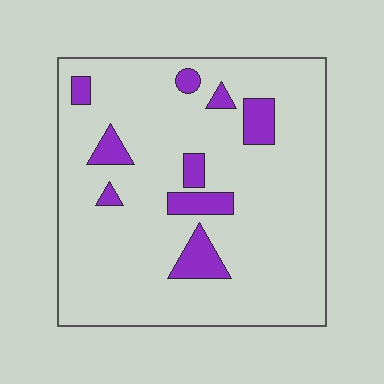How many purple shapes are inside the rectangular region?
9.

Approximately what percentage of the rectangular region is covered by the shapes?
Approximately 10%.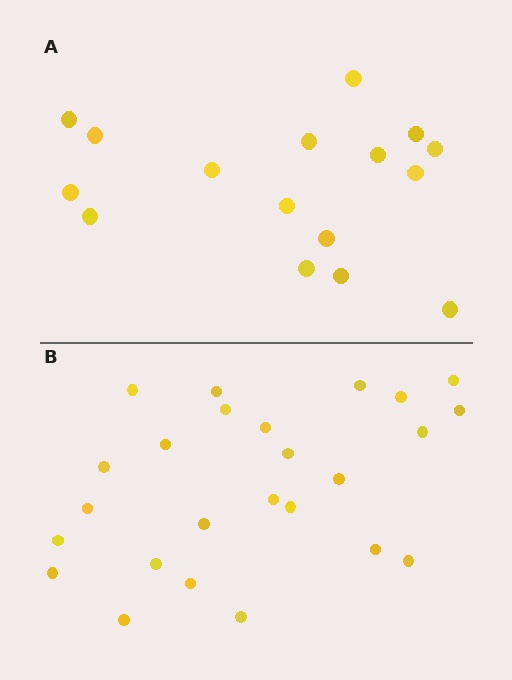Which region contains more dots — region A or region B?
Region B (the bottom region) has more dots.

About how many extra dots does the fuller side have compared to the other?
Region B has roughly 8 or so more dots than region A.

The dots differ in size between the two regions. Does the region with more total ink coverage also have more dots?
No. Region A has more total ink coverage because its dots are larger, but region B actually contains more individual dots. Total area can be misleading — the number of items is what matters here.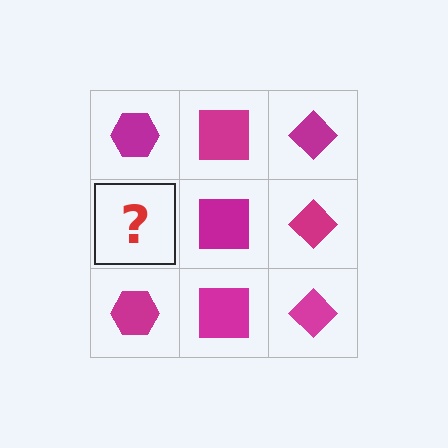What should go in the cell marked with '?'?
The missing cell should contain a magenta hexagon.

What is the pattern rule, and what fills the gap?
The rule is that each column has a consistent shape. The gap should be filled with a magenta hexagon.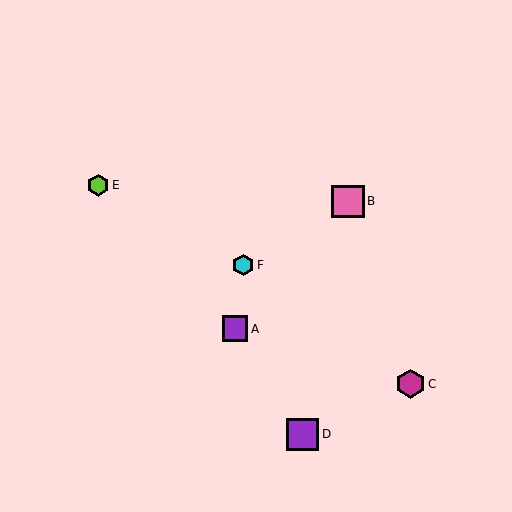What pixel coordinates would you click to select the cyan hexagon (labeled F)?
Click at (243, 265) to select the cyan hexagon F.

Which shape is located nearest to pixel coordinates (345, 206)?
The pink square (labeled B) at (348, 201) is nearest to that location.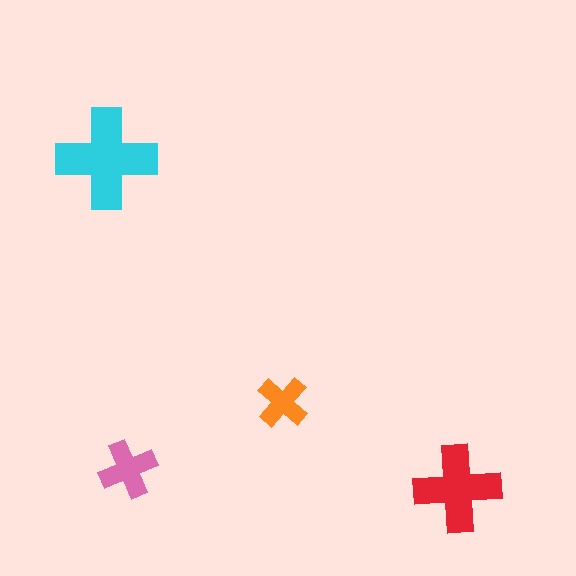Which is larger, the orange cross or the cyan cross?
The cyan one.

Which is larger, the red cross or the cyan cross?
The cyan one.